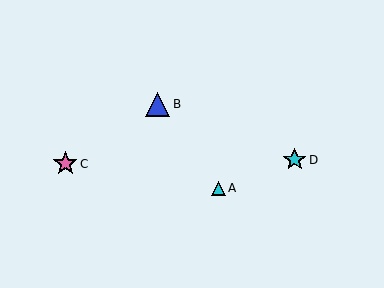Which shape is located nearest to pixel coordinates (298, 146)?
The cyan star (labeled D) at (295, 160) is nearest to that location.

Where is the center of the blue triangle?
The center of the blue triangle is at (158, 104).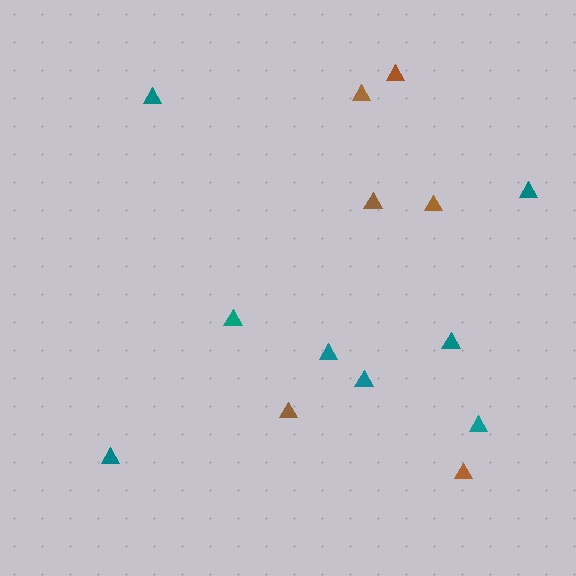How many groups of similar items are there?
There are 2 groups: one group of teal triangles (8) and one group of brown triangles (6).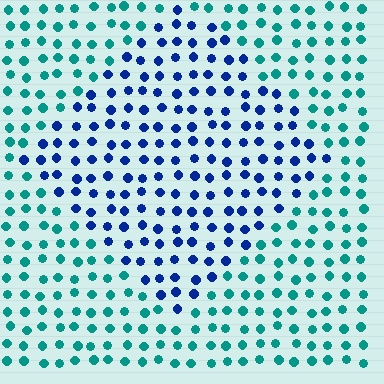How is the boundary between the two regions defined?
The boundary is defined purely by a slight shift in hue (about 52 degrees). Spacing, size, and orientation are identical on both sides.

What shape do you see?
I see a diamond.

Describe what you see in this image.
The image is filled with small teal elements in a uniform arrangement. A diamond-shaped region is visible where the elements are tinted to a slightly different hue, forming a subtle color boundary.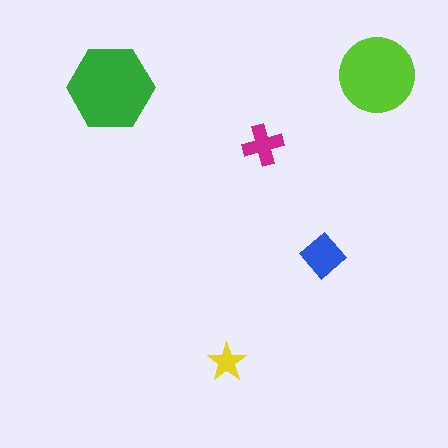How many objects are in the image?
There are 5 objects in the image.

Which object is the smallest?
The yellow star.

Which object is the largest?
The green hexagon.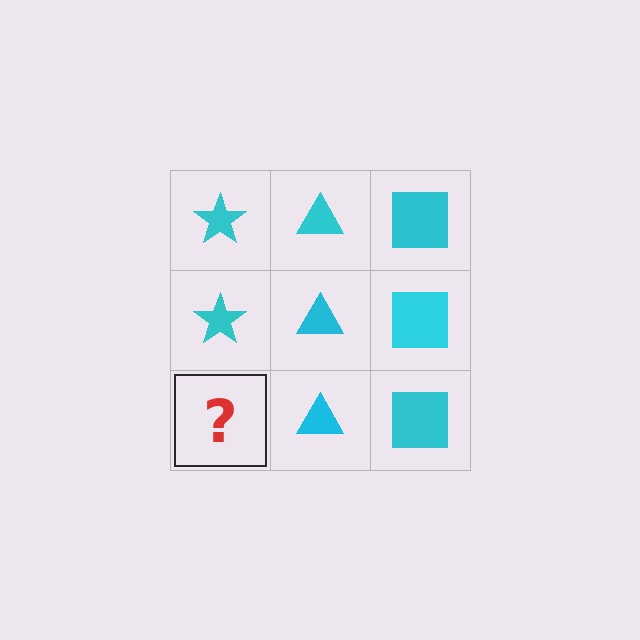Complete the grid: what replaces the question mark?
The question mark should be replaced with a cyan star.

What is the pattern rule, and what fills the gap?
The rule is that each column has a consistent shape. The gap should be filled with a cyan star.